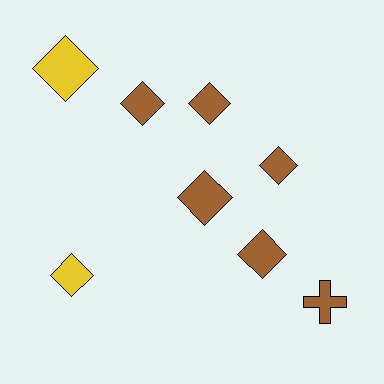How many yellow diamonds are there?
There are 2 yellow diamonds.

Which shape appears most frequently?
Diamond, with 7 objects.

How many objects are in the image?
There are 8 objects.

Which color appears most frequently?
Brown, with 6 objects.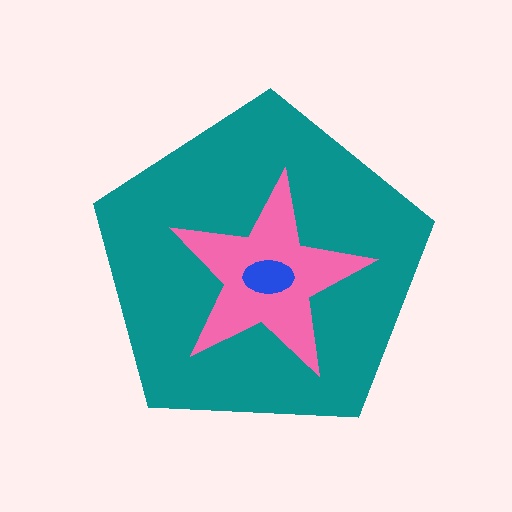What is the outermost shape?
The teal pentagon.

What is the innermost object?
The blue ellipse.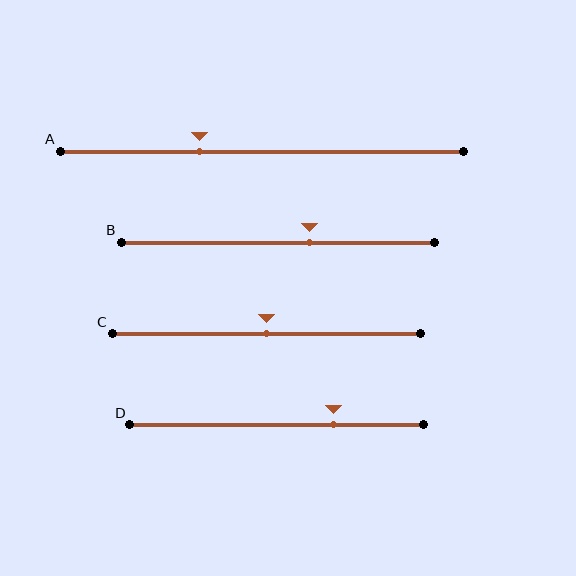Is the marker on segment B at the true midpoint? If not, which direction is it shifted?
No, the marker on segment B is shifted to the right by about 10% of the segment length.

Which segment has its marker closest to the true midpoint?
Segment C has its marker closest to the true midpoint.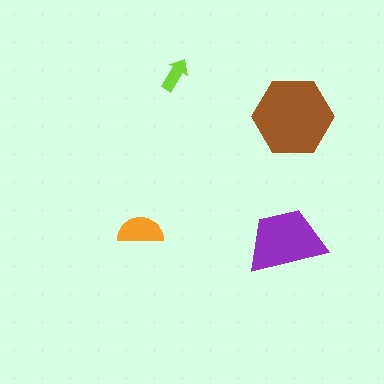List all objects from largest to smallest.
The brown hexagon, the purple trapezoid, the orange semicircle, the lime arrow.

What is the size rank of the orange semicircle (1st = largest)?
3rd.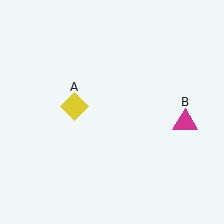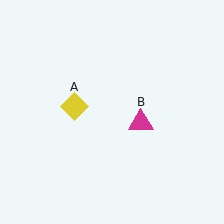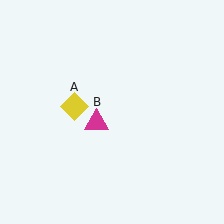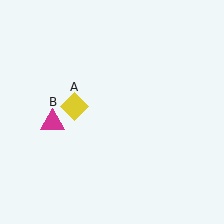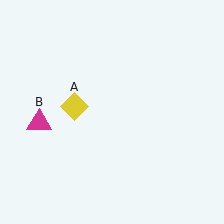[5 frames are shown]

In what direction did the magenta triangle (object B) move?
The magenta triangle (object B) moved left.